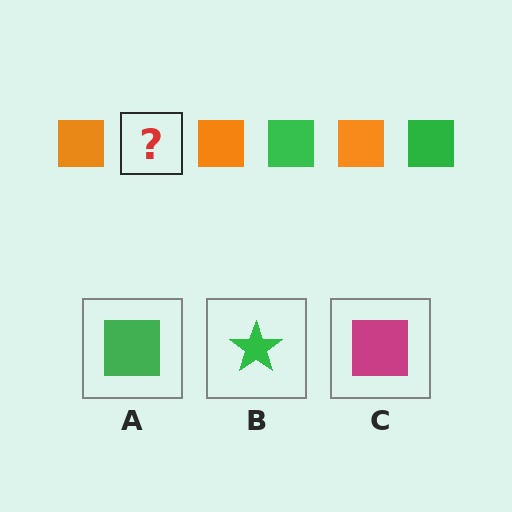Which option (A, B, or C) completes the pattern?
A.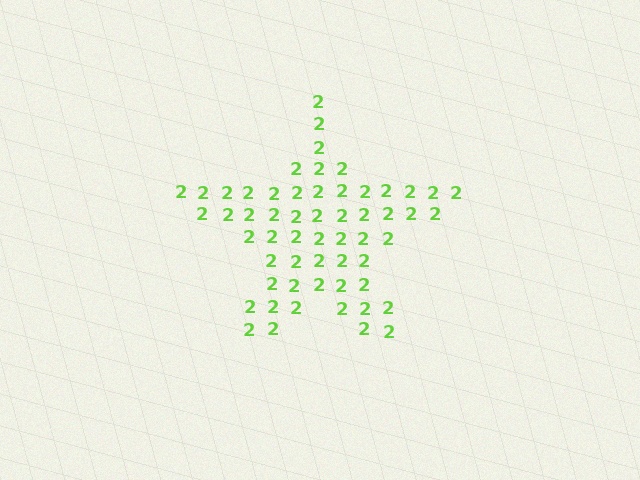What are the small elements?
The small elements are digit 2's.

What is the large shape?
The large shape is a star.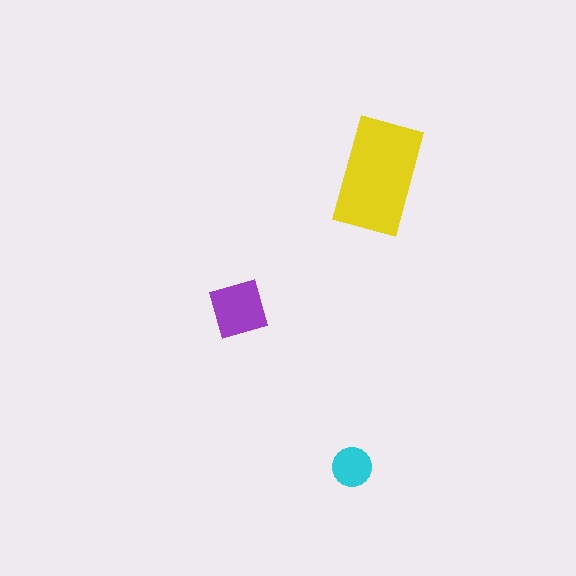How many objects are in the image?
There are 3 objects in the image.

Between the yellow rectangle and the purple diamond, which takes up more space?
The yellow rectangle.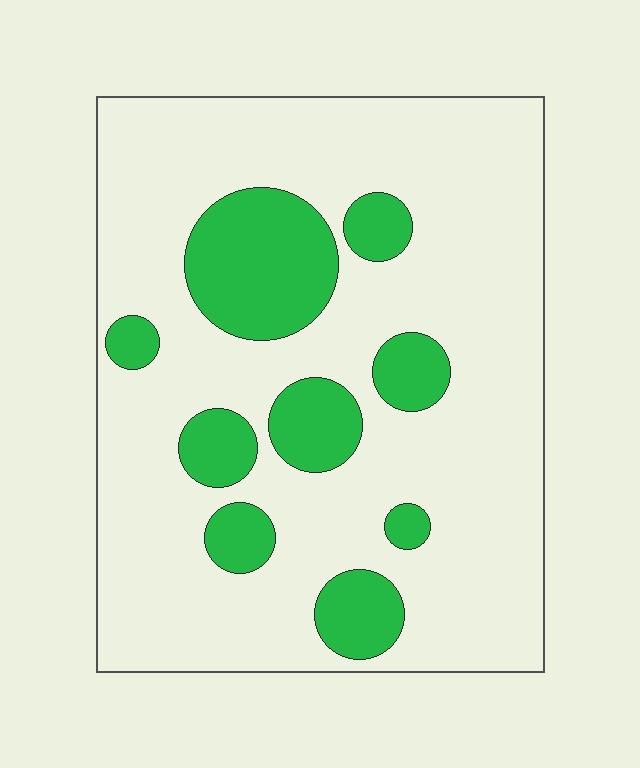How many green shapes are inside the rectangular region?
9.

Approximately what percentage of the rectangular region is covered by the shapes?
Approximately 20%.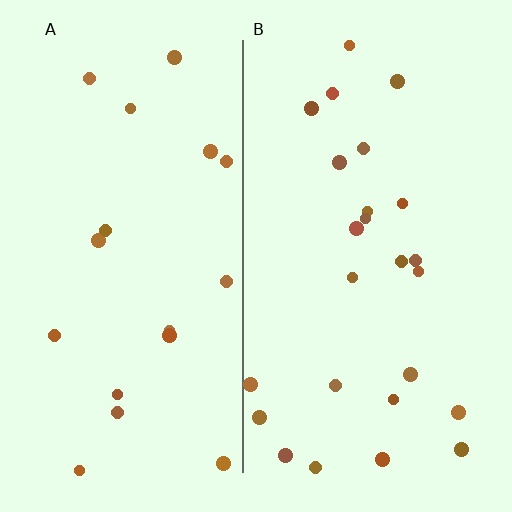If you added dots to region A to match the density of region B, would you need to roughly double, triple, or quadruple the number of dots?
Approximately double.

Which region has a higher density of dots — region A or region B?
B (the right).